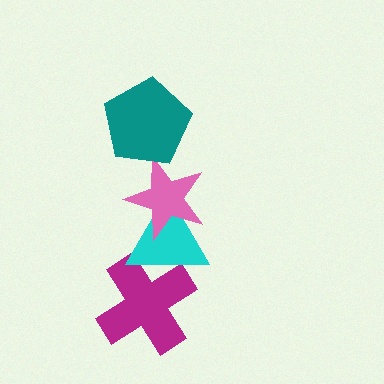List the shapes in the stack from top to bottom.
From top to bottom: the teal pentagon, the pink star, the cyan triangle, the magenta cross.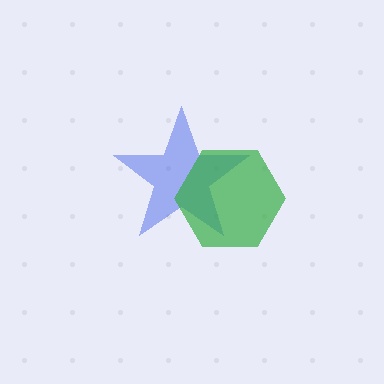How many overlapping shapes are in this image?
There are 2 overlapping shapes in the image.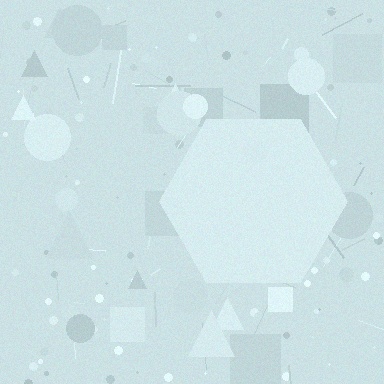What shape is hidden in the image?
A hexagon is hidden in the image.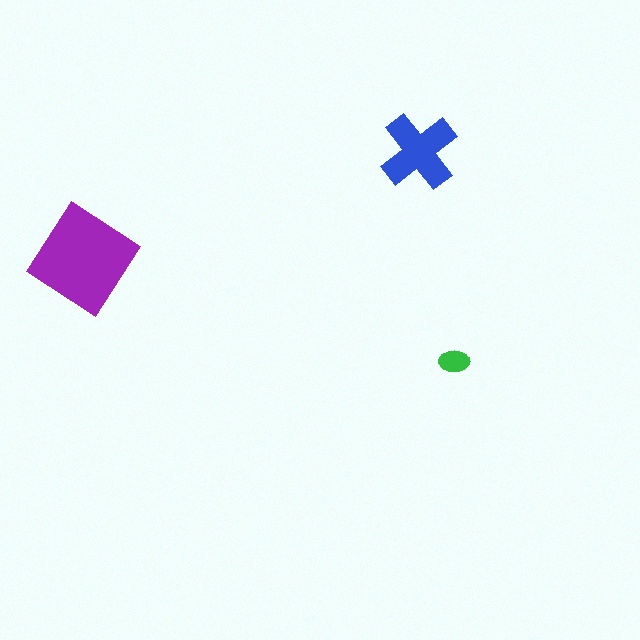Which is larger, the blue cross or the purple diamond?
The purple diamond.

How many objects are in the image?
There are 3 objects in the image.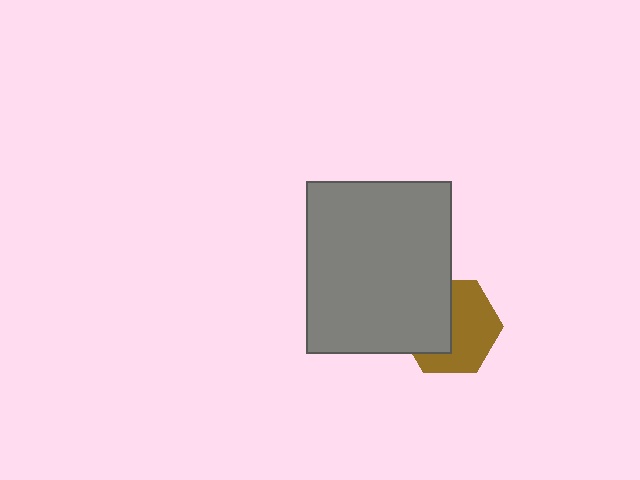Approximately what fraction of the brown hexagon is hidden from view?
Roughly 43% of the brown hexagon is hidden behind the gray rectangle.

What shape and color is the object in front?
The object in front is a gray rectangle.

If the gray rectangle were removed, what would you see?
You would see the complete brown hexagon.